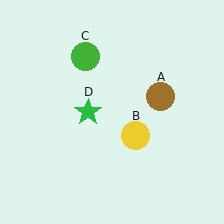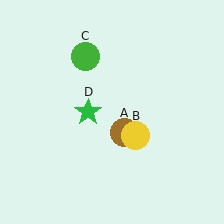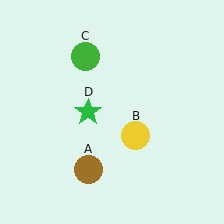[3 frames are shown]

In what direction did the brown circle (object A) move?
The brown circle (object A) moved down and to the left.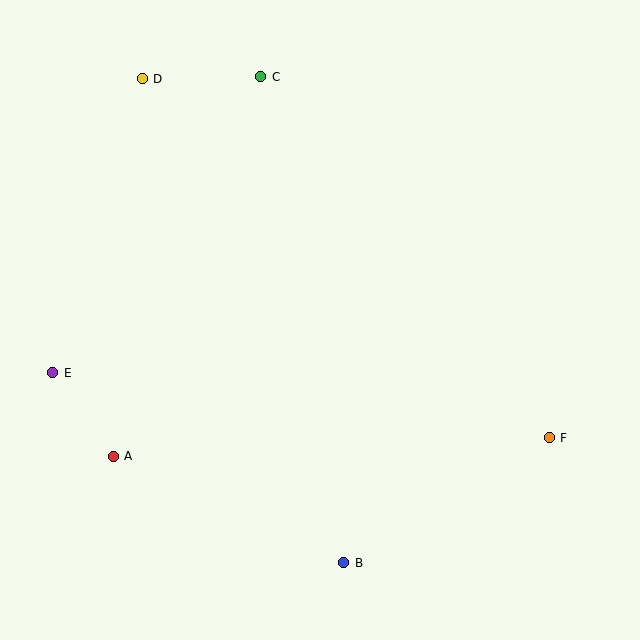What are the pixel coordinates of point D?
Point D is at (142, 79).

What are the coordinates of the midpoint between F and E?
The midpoint between F and E is at (301, 405).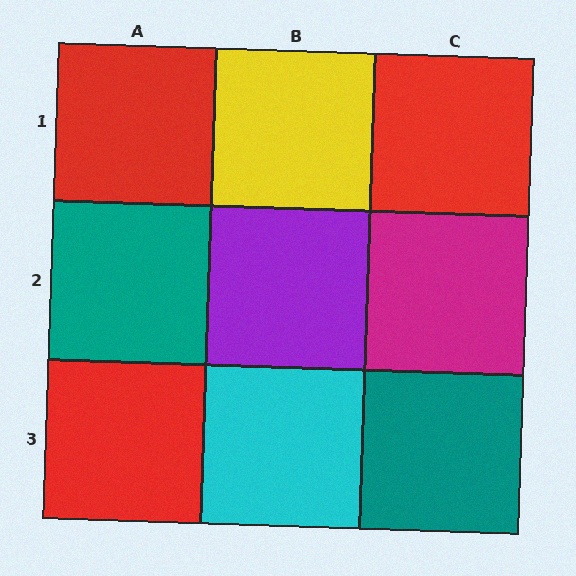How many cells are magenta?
1 cell is magenta.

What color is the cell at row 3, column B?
Cyan.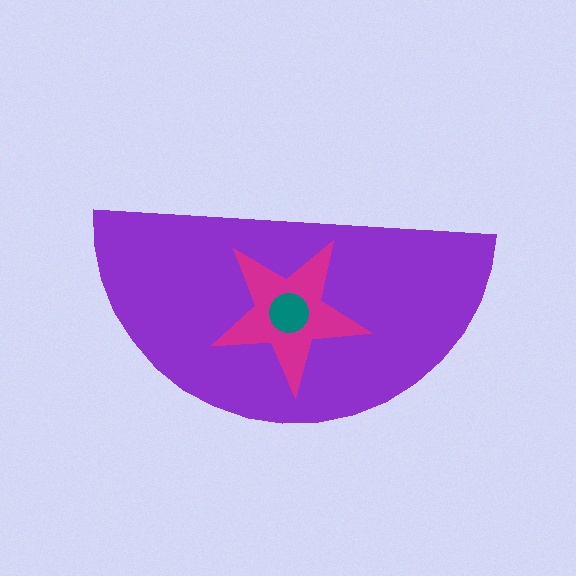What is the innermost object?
The teal circle.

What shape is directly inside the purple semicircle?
The magenta star.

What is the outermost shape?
The purple semicircle.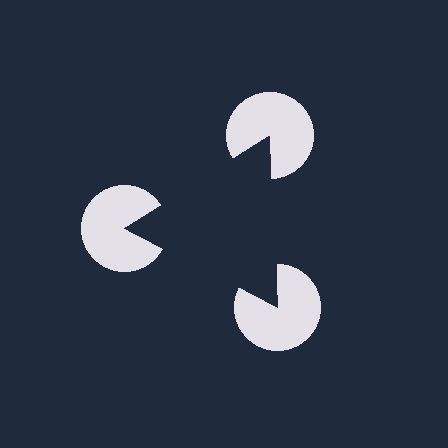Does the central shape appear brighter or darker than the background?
It typically appears slightly darker than the background, even though no actual brightness change is drawn.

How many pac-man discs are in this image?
There are 3 — one at each vertex of the illusory triangle.